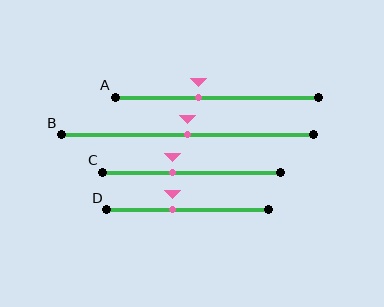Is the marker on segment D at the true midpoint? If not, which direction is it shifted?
No, the marker on segment D is shifted to the left by about 9% of the segment length.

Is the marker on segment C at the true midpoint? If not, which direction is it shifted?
No, the marker on segment C is shifted to the left by about 11% of the segment length.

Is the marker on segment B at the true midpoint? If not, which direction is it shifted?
Yes, the marker on segment B is at the true midpoint.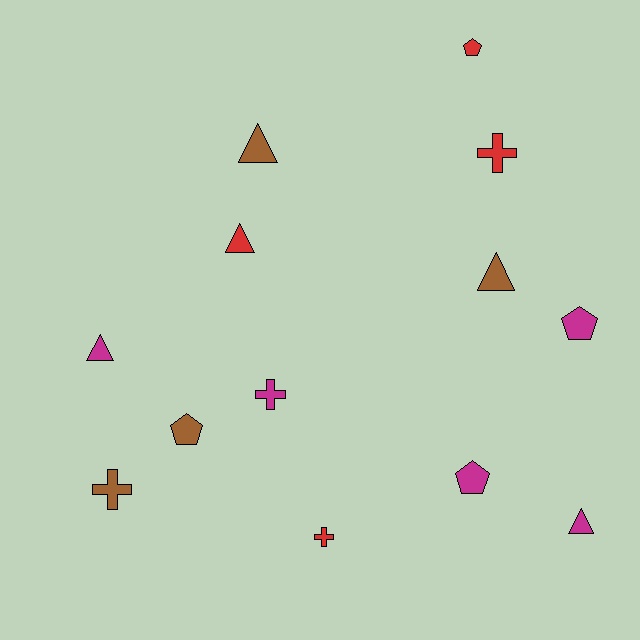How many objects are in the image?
There are 13 objects.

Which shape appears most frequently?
Triangle, with 5 objects.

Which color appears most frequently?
Magenta, with 5 objects.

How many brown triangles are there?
There are 2 brown triangles.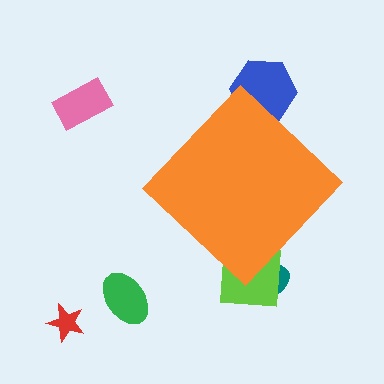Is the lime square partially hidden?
Yes, the lime square is partially hidden behind the orange diamond.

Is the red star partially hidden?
No, the red star is fully visible.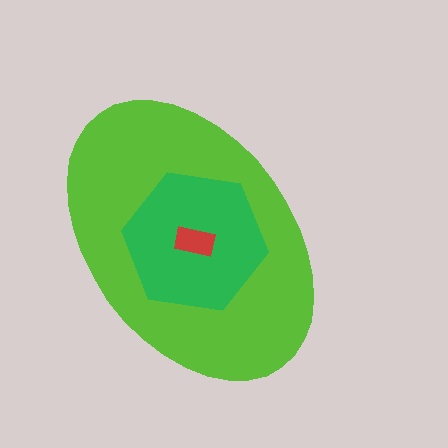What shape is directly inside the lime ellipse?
The green hexagon.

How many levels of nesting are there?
3.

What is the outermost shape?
The lime ellipse.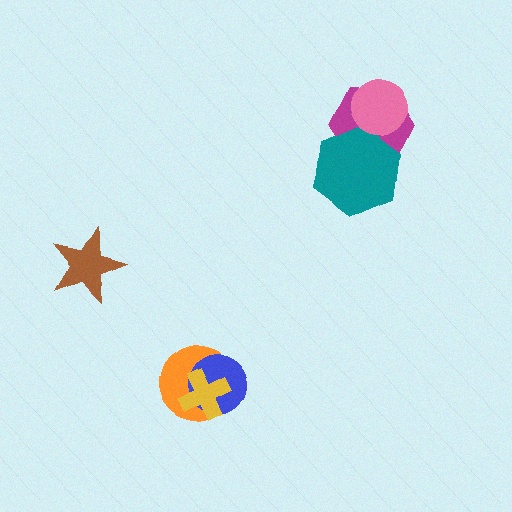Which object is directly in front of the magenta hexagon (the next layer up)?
The teal hexagon is directly in front of the magenta hexagon.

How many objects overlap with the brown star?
0 objects overlap with the brown star.